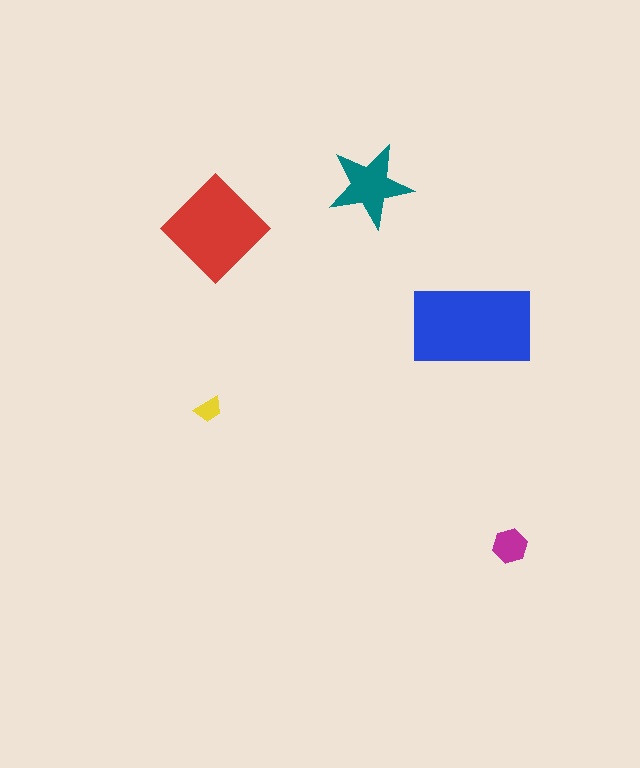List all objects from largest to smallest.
The blue rectangle, the red diamond, the teal star, the magenta hexagon, the yellow trapezoid.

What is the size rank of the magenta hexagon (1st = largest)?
4th.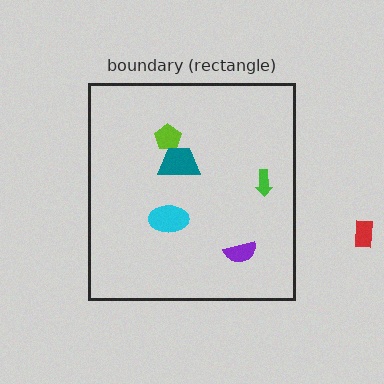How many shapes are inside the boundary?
5 inside, 1 outside.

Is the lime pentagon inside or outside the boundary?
Inside.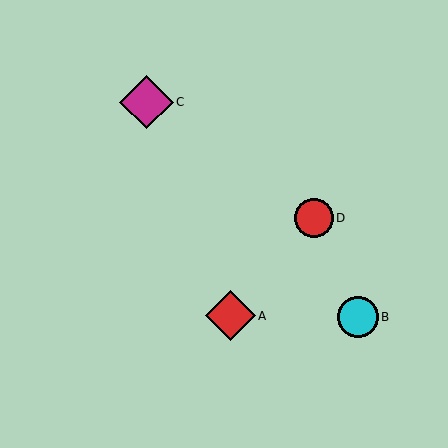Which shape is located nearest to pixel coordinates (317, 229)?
The red circle (labeled D) at (314, 218) is nearest to that location.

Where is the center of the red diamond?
The center of the red diamond is at (230, 316).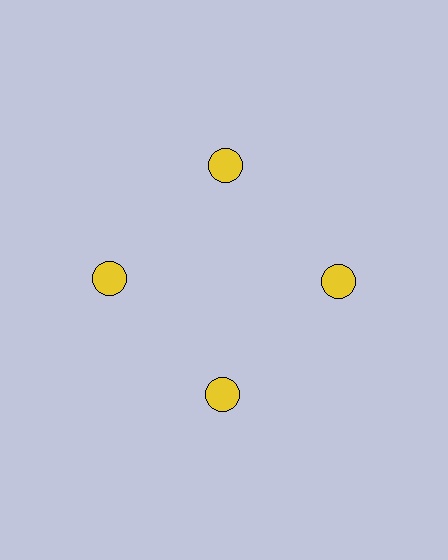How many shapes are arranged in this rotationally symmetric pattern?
There are 4 shapes, arranged in 4 groups of 1.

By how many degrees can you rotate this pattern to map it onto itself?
The pattern maps onto itself every 90 degrees of rotation.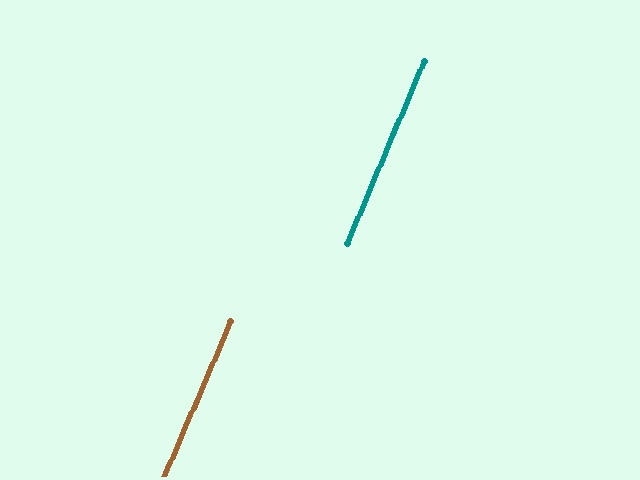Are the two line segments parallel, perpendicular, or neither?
Parallel — their directions differ by only 0.2°.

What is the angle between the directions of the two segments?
Approximately 0 degrees.